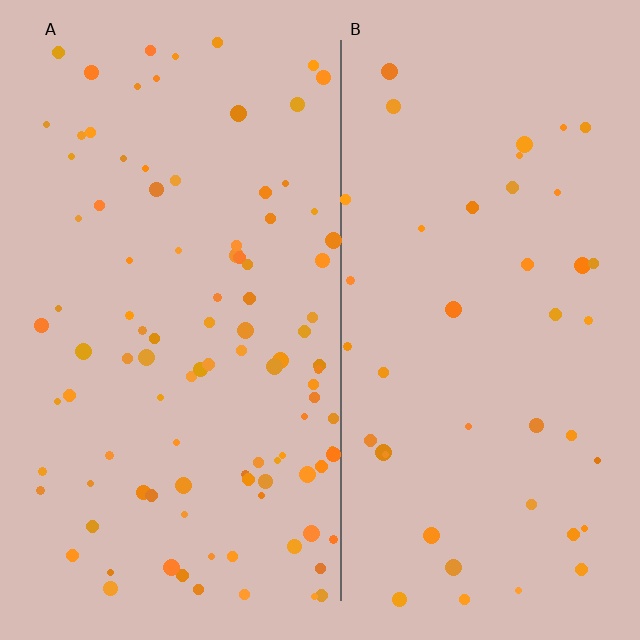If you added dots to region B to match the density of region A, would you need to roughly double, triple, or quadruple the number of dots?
Approximately double.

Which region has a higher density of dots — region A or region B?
A (the left).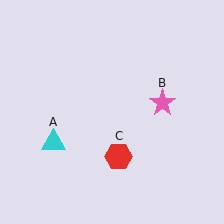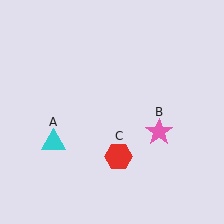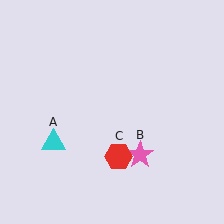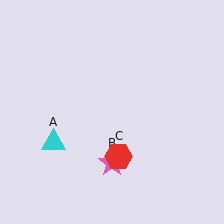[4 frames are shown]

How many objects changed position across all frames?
1 object changed position: pink star (object B).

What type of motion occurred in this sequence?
The pink star (object B) rotated clockwise around the center of the scene.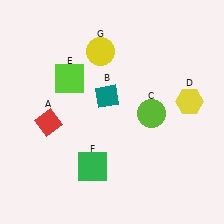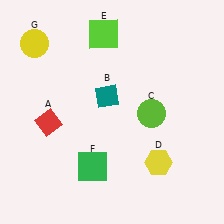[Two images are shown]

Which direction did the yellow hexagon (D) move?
The yellow hexagon (D) moved down.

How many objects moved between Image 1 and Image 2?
3 objects moved between the two images.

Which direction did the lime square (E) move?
The lime square (E) moved up.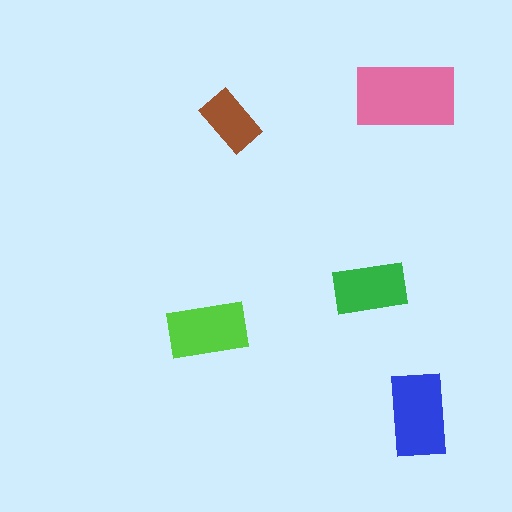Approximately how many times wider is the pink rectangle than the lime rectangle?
About 1.5 times wider.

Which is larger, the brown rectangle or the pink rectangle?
The pink one.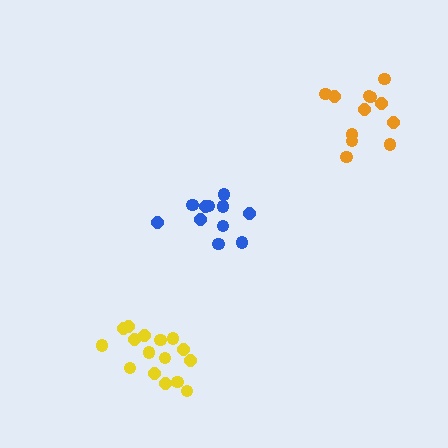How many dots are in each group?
Group 1: 11 dots, Group 2: 16 dots, Group 3: 12 dots (39 total).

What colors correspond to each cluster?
The clusters are colored: blue, yellow, orange.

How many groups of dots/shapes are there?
There are 3 groups.